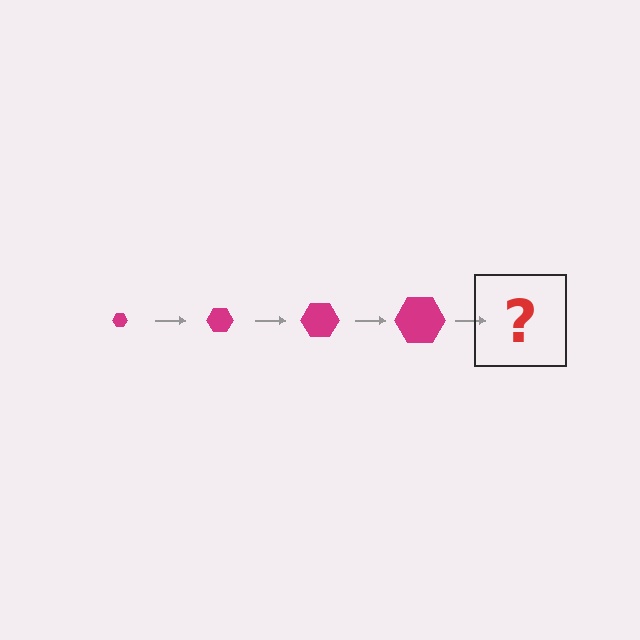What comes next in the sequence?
The next element should be a magenta hexagon, larger than the previous one.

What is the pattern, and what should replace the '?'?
The pattern is that the hexagon gets progressively larger each step. The '?' should be a magenta hexagon, larger than the previous one.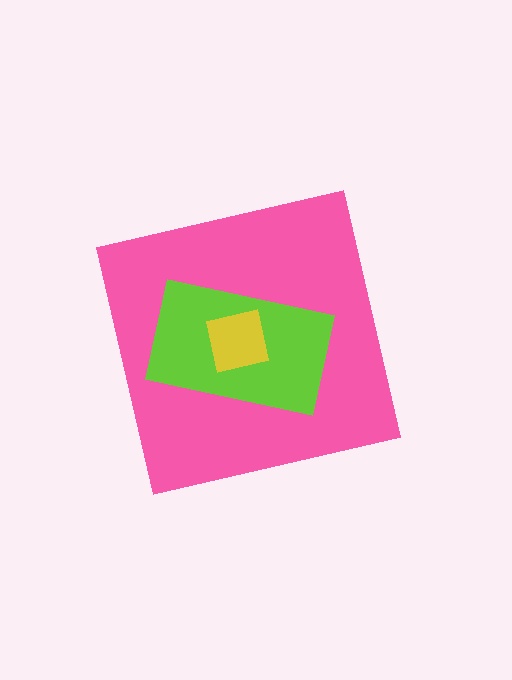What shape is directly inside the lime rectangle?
The yellow square.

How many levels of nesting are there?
3.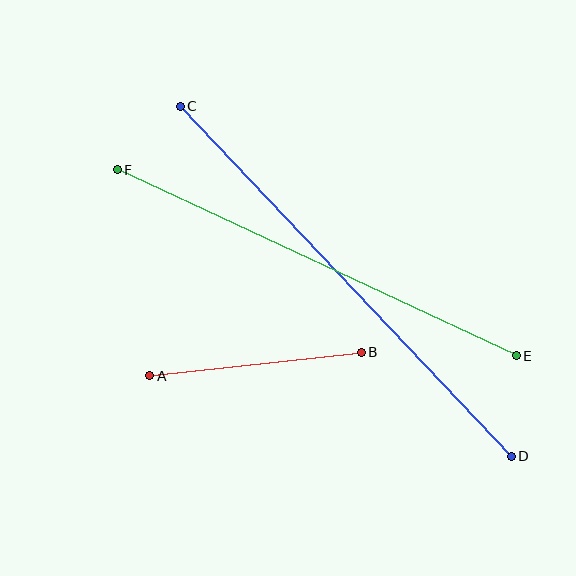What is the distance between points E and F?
The distance is approximately 440 pixels.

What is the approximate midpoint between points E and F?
The midpoint is at approximately (317, 263) pixels.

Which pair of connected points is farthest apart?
Points C and D are farthest apart.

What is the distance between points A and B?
The distance is approximately 213 pixels.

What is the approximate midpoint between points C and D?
The midpoint is at approximately (346, 281) pixels.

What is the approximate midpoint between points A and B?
The midpoint is at approximately (256, 364) pixels.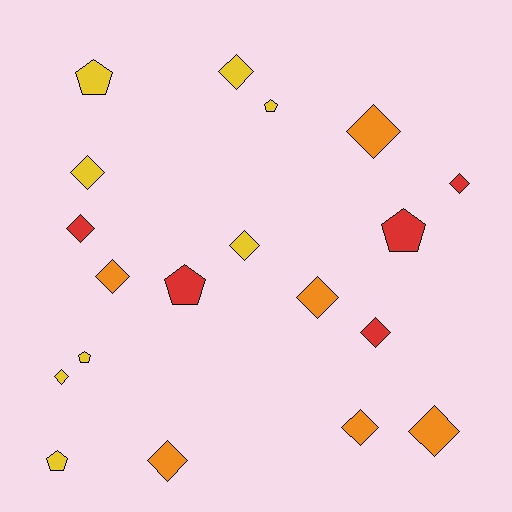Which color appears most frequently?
Yellow, with 8 objects.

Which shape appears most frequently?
Diamond, with 13 objects.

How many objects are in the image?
There are 19 objects.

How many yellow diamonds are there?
There are 4 yellow diamonds.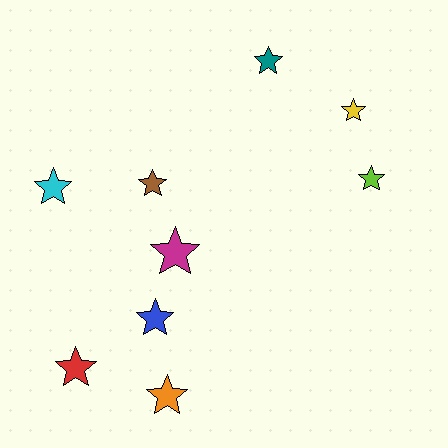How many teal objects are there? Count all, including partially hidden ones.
There is 1 teal object.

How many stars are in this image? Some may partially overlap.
There are 9 stars.